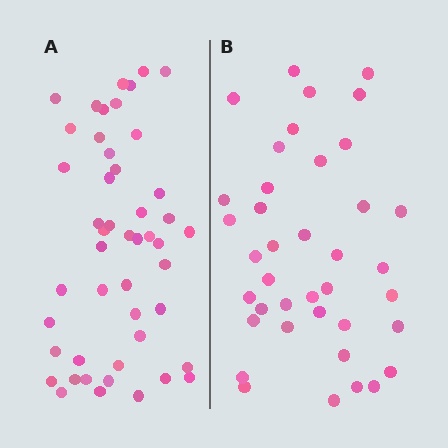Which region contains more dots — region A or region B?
Region A (the left region) has more dots.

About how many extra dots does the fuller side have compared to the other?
Region A has roughly 8 or so more dots than region B.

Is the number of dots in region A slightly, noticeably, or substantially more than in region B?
Region A has only slightly more — the two regions are fairly close. The ratio is roughly 1.2 to 1.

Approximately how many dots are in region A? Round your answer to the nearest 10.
About 50 dots. (The exact count is 48, which rounds to 50.)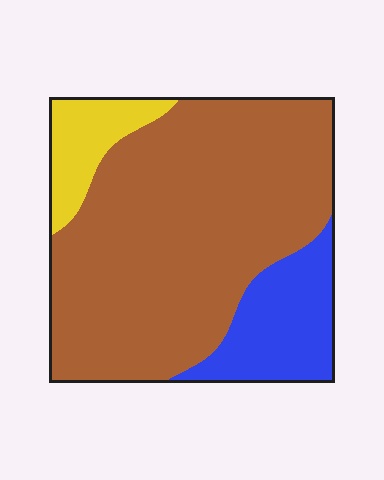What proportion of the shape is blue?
Blue covers 17% of the shape.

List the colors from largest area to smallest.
From largest to smallest: brown, blue, yellow.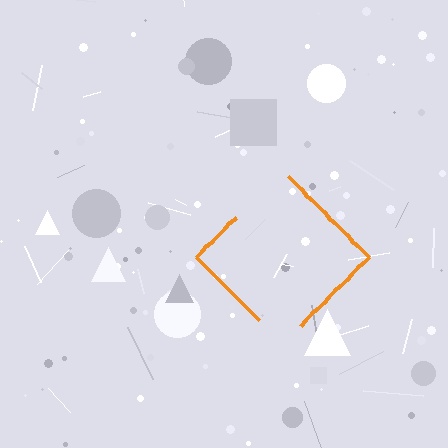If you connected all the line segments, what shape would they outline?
They would outline a diamond.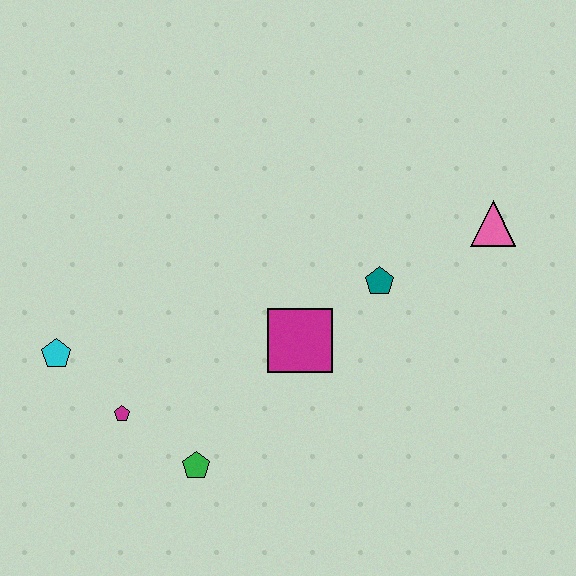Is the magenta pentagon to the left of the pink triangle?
Yes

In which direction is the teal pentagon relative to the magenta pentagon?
The teal pentagon is to the right of the magenta pentagon.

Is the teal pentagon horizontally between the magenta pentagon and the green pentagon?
No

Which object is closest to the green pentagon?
The magenta pentagon is closest to the green pentagon.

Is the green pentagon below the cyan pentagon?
Yes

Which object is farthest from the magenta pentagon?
The pink triangle is farthest from the magenta pentagon.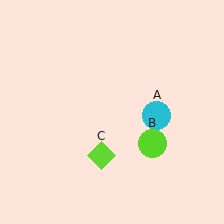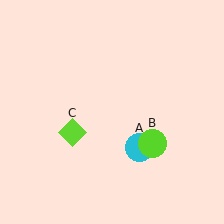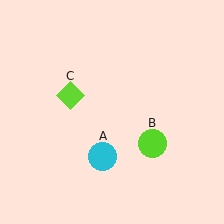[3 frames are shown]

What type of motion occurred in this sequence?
The cyan circle (object A), lime diamond (object C) rotated clockwise around the center of the scene.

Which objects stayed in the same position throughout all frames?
Lime circle (object B) remained stationary.